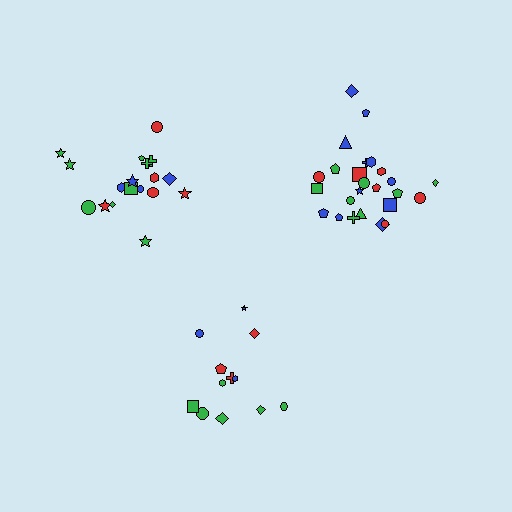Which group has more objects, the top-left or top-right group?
The top-right group.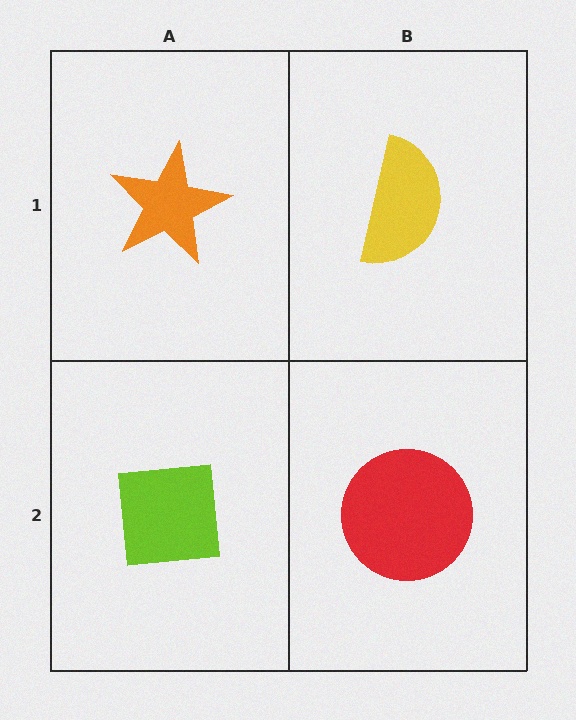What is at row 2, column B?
A red circle.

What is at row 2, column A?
A lime square.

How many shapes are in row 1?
2 shapes.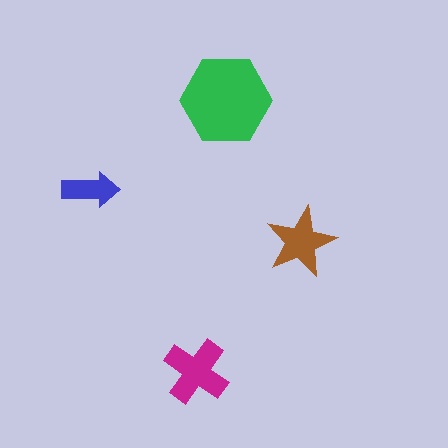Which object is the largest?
The green hexagon.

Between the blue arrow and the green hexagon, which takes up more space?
The green hexagon.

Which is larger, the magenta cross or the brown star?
The magenta cross.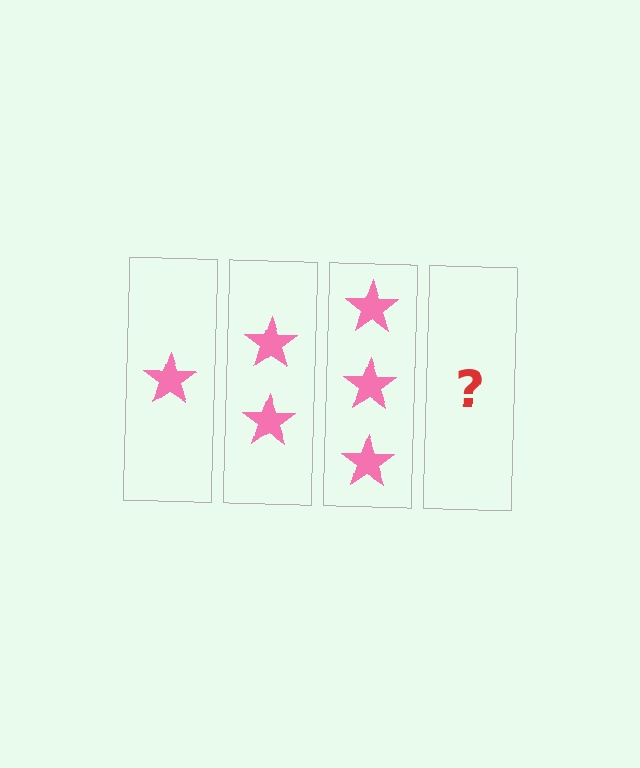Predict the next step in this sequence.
The next step is 4 stars.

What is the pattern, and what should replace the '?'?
The pattern is that each step adds one more star. The '?' should be 4 stars.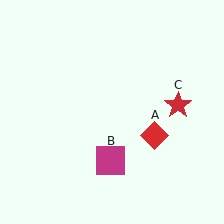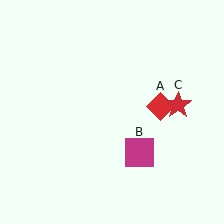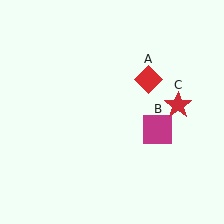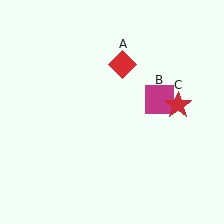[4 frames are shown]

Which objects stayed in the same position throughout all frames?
Red star (object C) remained stationary.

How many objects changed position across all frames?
2 objects changed position: red diamond (object A), magenta square (object B).